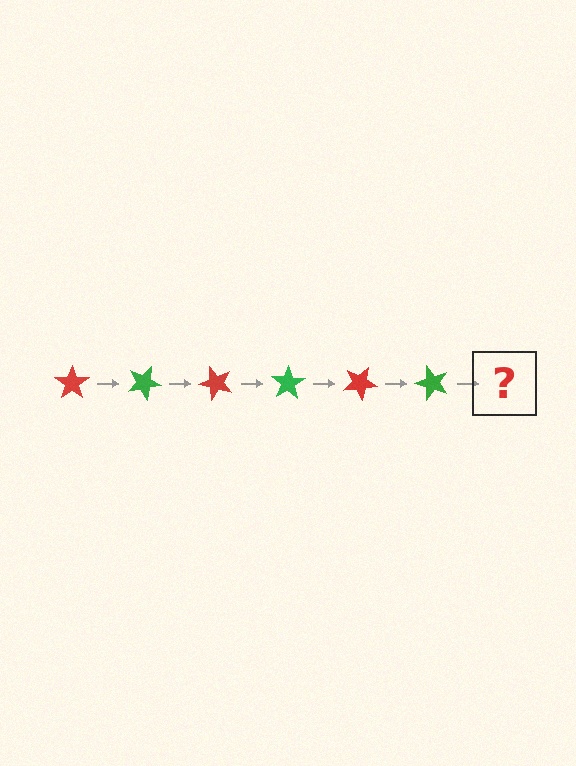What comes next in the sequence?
The next element should be a red star, rotated 150 degrees from the start.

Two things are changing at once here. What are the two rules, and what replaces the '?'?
The two rules are that it rotates 25 degrees each step and the color cycles through red and green. The '?' should be a red star, rotated 150 degrees from the start.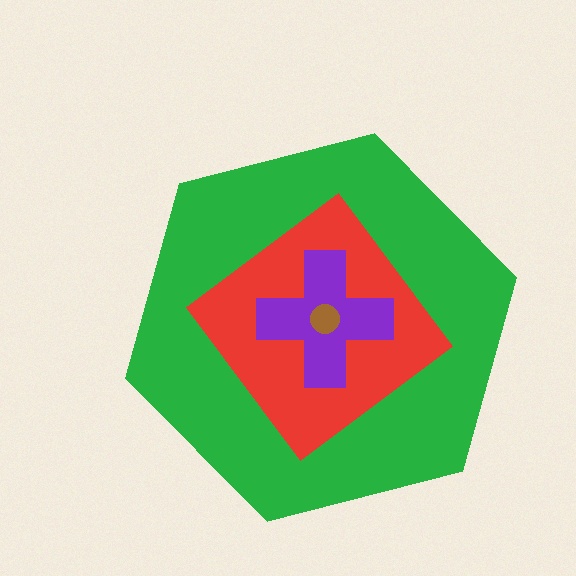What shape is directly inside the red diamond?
The purple cross.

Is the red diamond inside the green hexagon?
Yes.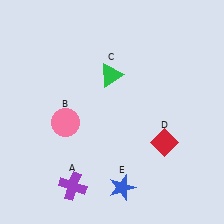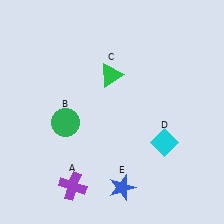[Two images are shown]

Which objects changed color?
B changed from pink to green. D changed from red to cyan.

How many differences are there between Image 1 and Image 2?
There are 2 differences between the two images.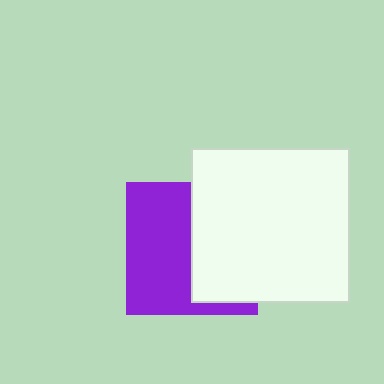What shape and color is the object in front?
The object in front is a white rectangle.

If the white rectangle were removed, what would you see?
You would see the complete purple square.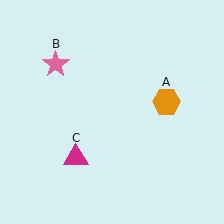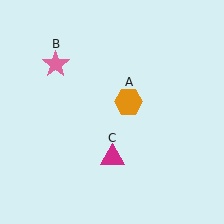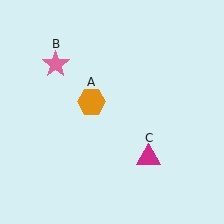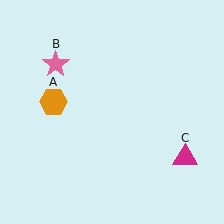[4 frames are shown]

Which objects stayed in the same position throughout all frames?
Pink star (object B) remained stationary.